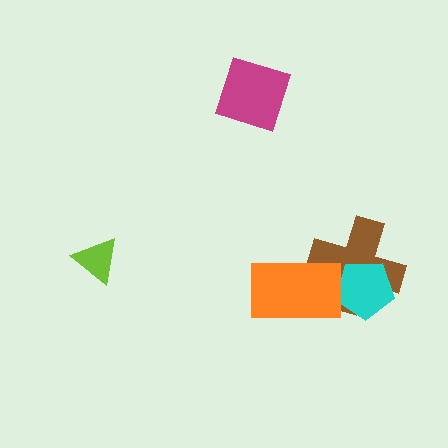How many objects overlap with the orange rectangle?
1 object overlaps with the orange rectangle.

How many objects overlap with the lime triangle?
0 objects overlap with the lime triangle.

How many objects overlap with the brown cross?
2 objects overlap with the brown cross.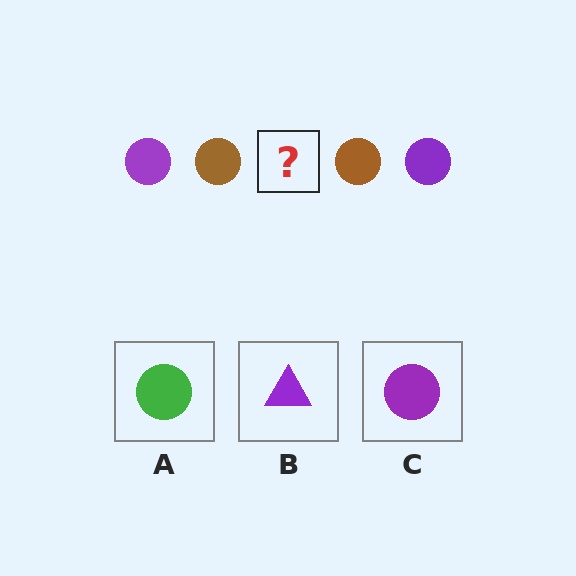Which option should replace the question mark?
Option C.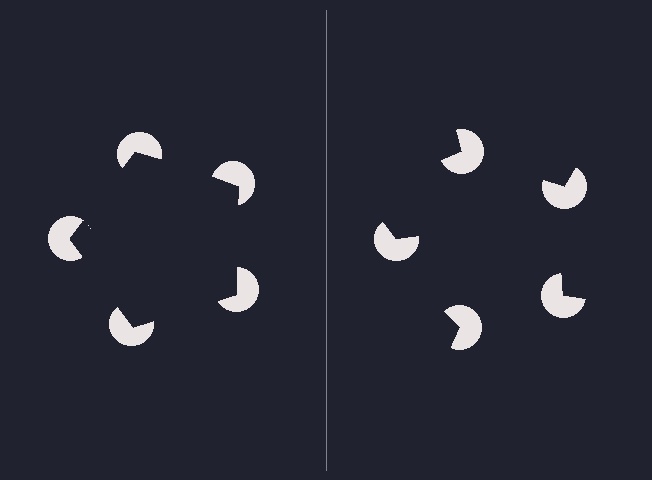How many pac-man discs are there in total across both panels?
10 — 5 on each side.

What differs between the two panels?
The pac-man discs are positioned identically on both sides; only the wedge orientations differ. On the left they align to a pentagon; on the right they are misaligned.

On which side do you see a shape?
An illusory pentagon appears on the left side. On the right side the wedge cuts are rotated, so no coherent shape forms.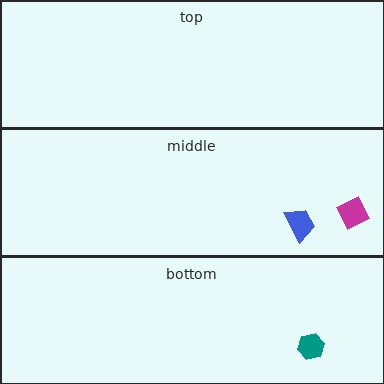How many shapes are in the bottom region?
1.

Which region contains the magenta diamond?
The middle region.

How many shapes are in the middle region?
2.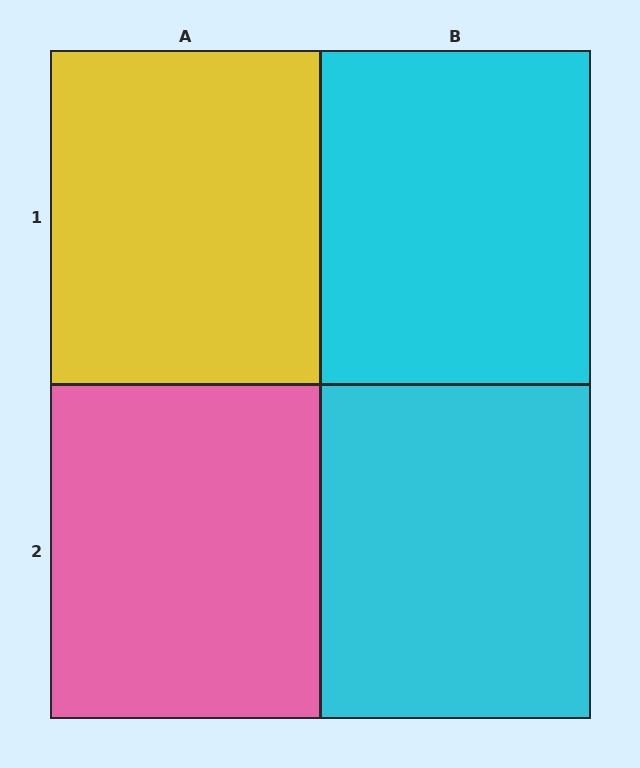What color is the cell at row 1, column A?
Yellow.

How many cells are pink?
1 cell is pink.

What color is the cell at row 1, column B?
Cyan.